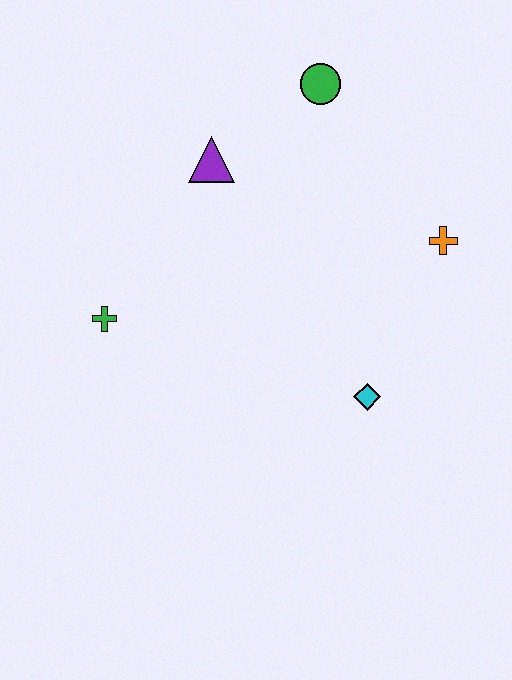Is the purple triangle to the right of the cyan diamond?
No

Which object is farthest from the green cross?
The orange cross is farthest from the green cross.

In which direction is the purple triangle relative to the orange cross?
The purple triangle is to the left of the orange cross.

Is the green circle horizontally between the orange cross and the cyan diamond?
No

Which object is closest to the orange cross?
The cyan diamond is closest to the orange cross.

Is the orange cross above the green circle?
No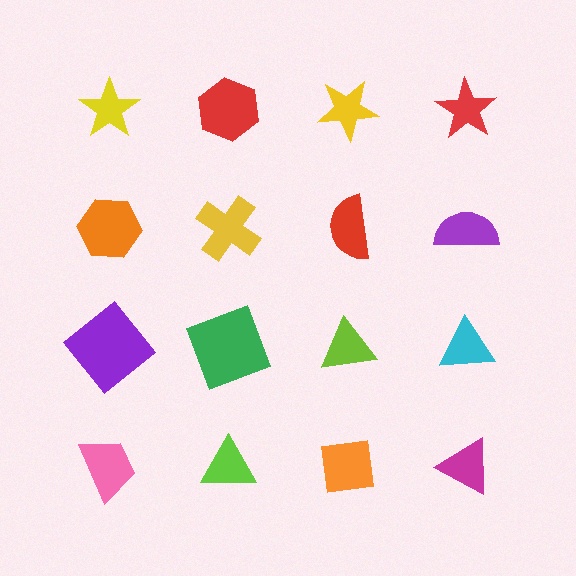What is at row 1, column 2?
A red hexagon.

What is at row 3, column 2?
A green square.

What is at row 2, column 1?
An orange hexagon.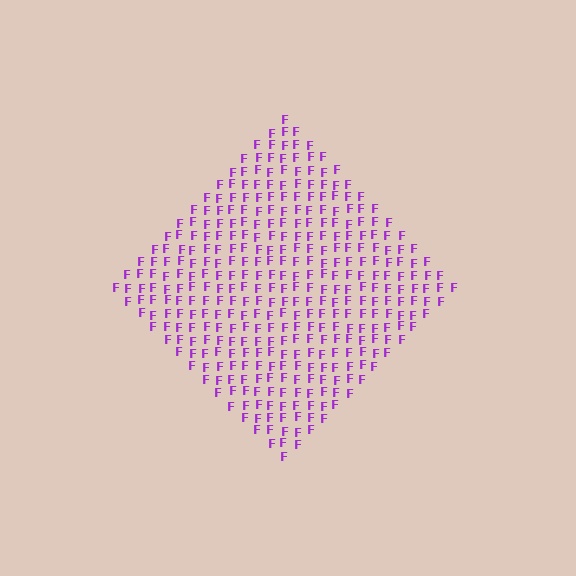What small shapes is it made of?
It is made of small letter F's.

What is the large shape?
The large shape is a diamond.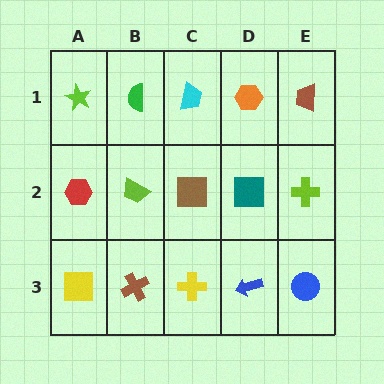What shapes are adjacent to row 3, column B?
A lime trapezoid (row 2, column B), a yellow square (row 3, column A), a yellow cross (row 3, column C).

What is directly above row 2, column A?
A lime star.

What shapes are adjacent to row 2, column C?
A cyan trapezoid (row 1, column C), a yellow cross (row 3, column C), a lime trapezoid (row 2, column B), a teal square (row 2, column D).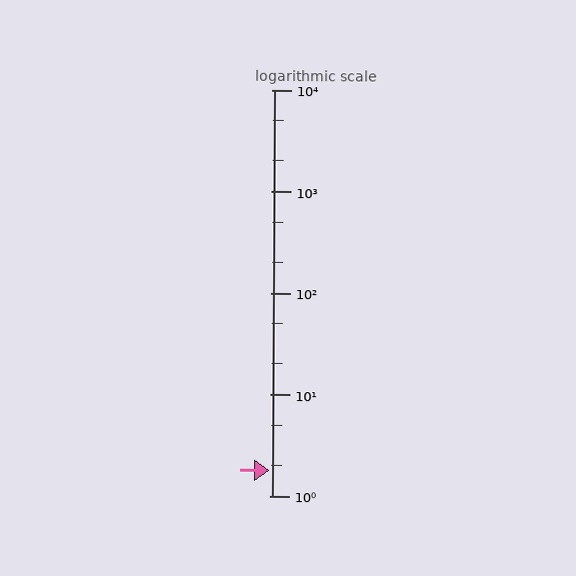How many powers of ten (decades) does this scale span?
The scale spans 4 decades, from 1 to 10000.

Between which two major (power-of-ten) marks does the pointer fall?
The pointer is between 1 and 10.